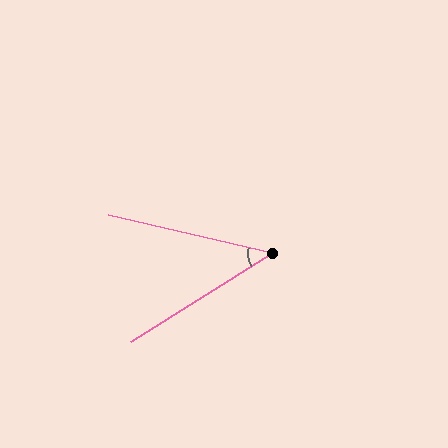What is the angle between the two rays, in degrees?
Approximately 45 degrees.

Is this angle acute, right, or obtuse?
It is acute.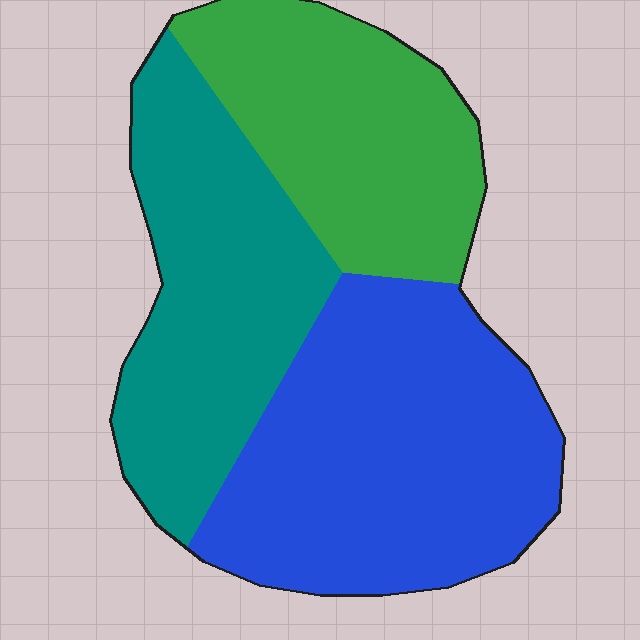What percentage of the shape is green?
Green covers 27% of the shape.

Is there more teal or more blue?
Blue.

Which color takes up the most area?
Blue, at roughly 40%.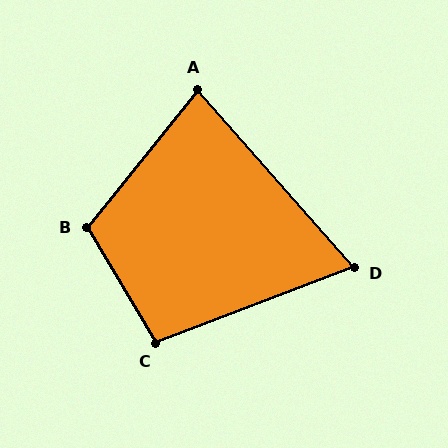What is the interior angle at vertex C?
Approximately 100 degrees (obtuse).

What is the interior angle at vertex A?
Approximately 80 degrees (acute).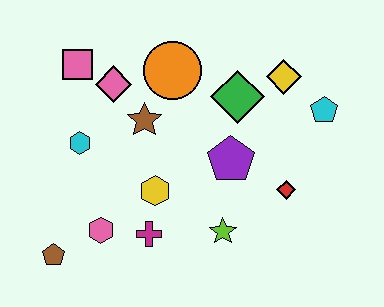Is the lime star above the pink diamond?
No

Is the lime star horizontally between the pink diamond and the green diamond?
Yes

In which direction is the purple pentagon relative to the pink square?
The purple pentagon is to the right of the pink square.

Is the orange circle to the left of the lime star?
Yes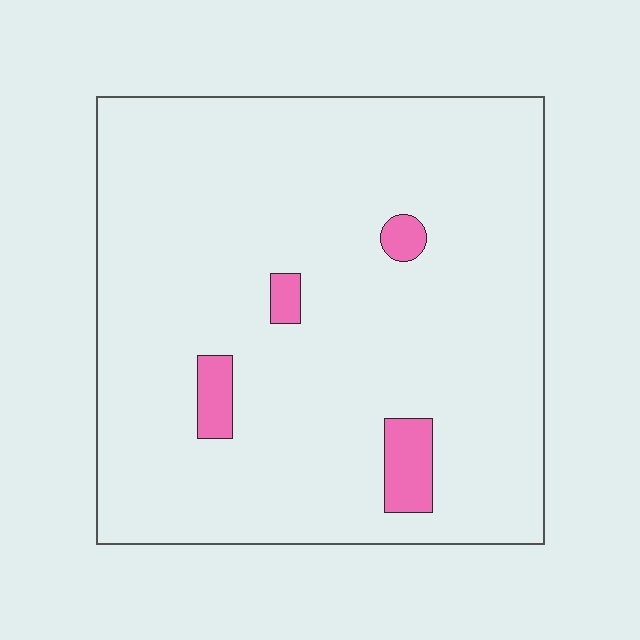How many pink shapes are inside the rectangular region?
4.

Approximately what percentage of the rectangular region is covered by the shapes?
Approximately 5%.